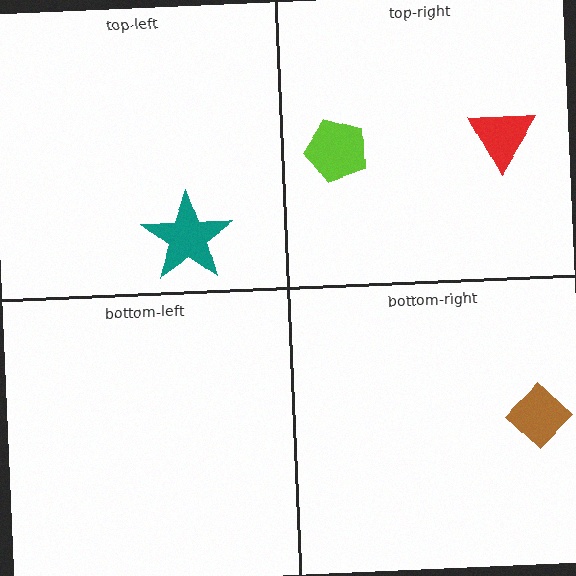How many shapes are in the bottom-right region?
1.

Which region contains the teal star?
The top-left region.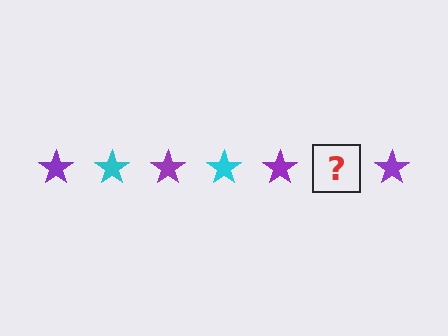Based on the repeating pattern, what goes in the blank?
The blank should be a cyan star.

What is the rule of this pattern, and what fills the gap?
The rule is that the pattern cycles through purple, cyan stars. The gap should be filled with a cyan star.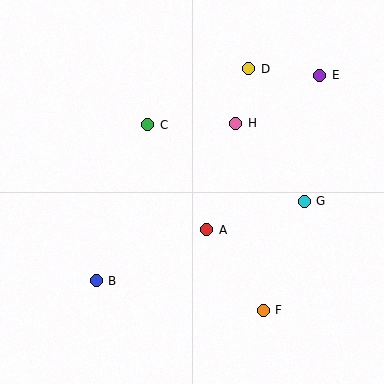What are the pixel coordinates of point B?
Point B is at (96, 281).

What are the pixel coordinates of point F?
Point F is at (263, 310).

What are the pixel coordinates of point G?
Point G is at (304, 201).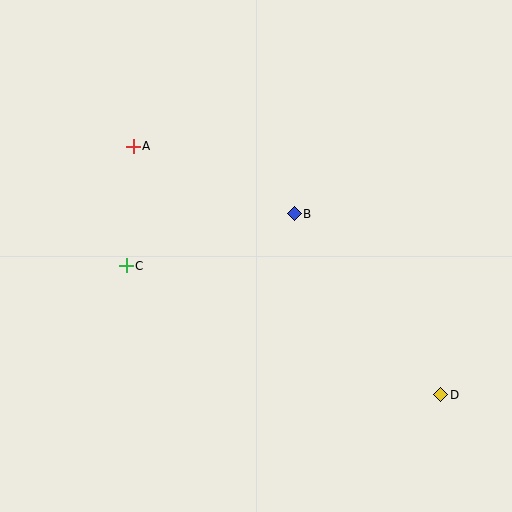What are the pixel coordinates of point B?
Point B is at (294, 214).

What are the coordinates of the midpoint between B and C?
The midpoint between B and C is at (210, 240).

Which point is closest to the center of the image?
Point B at (294, 214) is closest to the center.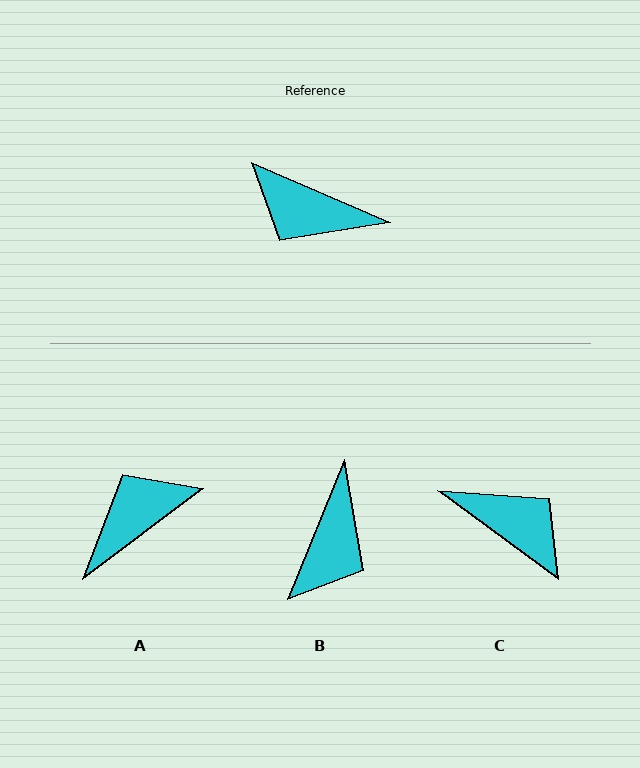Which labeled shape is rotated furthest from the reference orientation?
C, about 167 degrees away.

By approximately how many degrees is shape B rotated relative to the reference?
Approximately 91 degrees counter-clockwise.